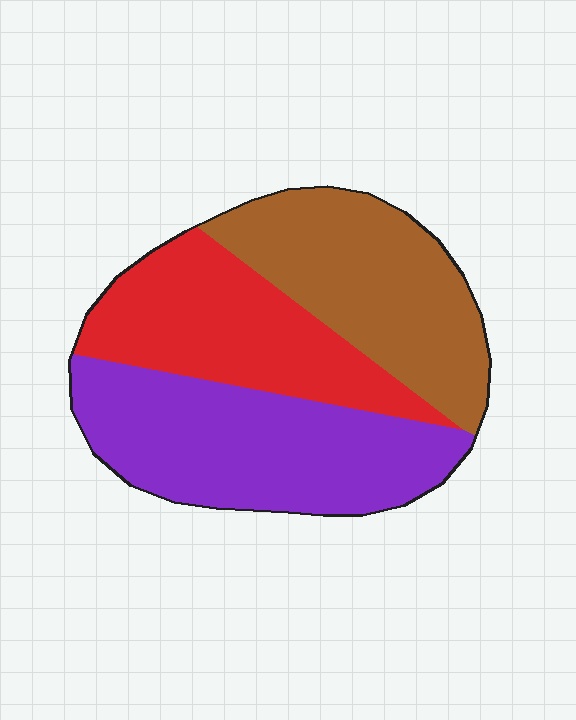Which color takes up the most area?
Purple, at roughly 40%.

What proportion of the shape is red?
Red covers roughly 30% of the shape.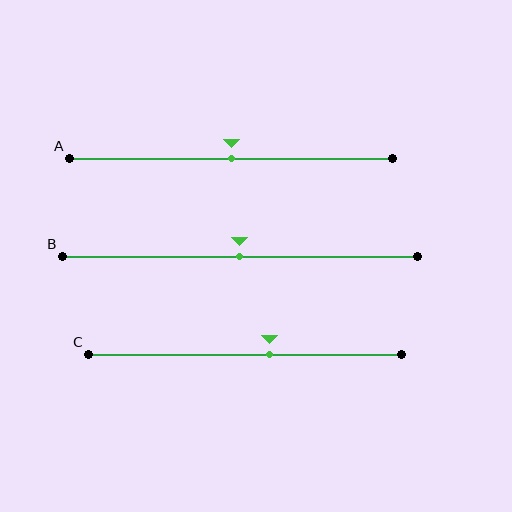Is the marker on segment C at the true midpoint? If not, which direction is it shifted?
No, the marker on segment C is shifted to the right by about 8% of the segment length.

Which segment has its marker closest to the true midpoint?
Segment A has its marker closest to the true midpoint.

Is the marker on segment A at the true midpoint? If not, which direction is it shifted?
Yes, the marker on segment A is at the true midpoint.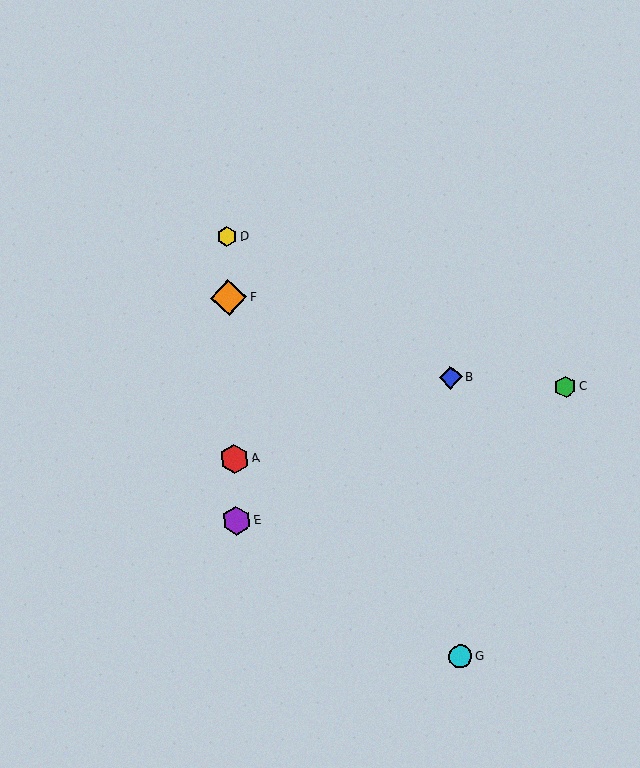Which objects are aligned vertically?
Objects A, D, E, F are aligned vertically.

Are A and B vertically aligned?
No, A is at x≈234 and B is at x≈451.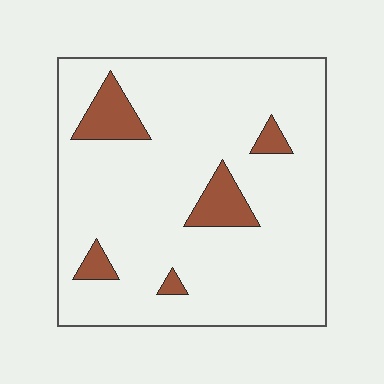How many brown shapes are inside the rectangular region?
5.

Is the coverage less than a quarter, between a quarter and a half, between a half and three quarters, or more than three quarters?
Less than a quarter.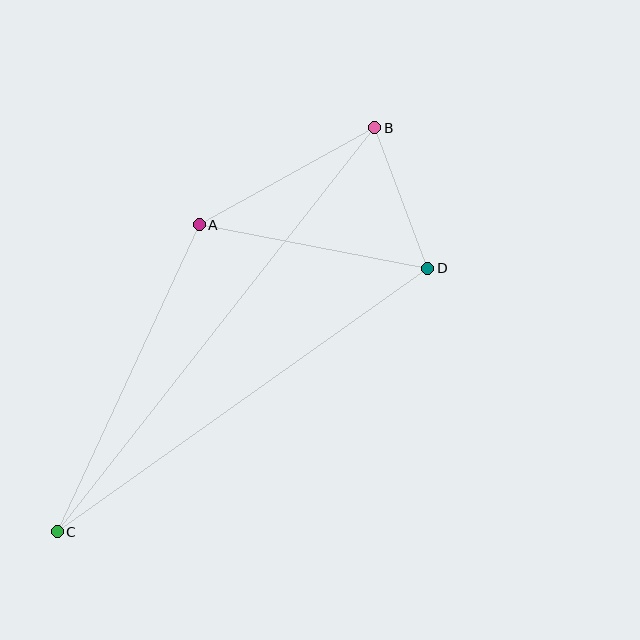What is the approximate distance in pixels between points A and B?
The distance between A and B is approximately 201 pixels.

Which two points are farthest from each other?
Points B and C are farthest from each other.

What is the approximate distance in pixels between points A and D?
The distance between A and D is approximately 233 pixels.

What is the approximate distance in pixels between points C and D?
The distance between C and D is approximately 455 pixels.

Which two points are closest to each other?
Points B and D are closest to each other.